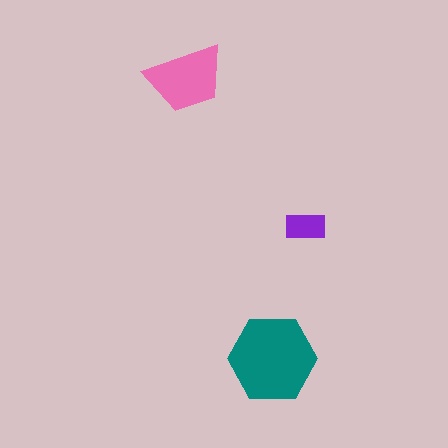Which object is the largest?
The teal hexagon.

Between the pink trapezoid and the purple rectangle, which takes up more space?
The pink trapezoid.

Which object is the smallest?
The purple rectangle.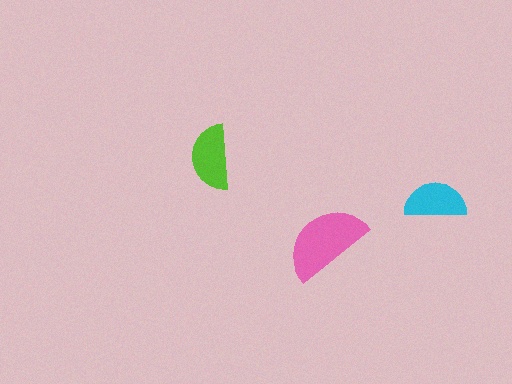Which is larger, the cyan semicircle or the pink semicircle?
The pink one.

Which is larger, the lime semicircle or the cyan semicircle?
The lime one.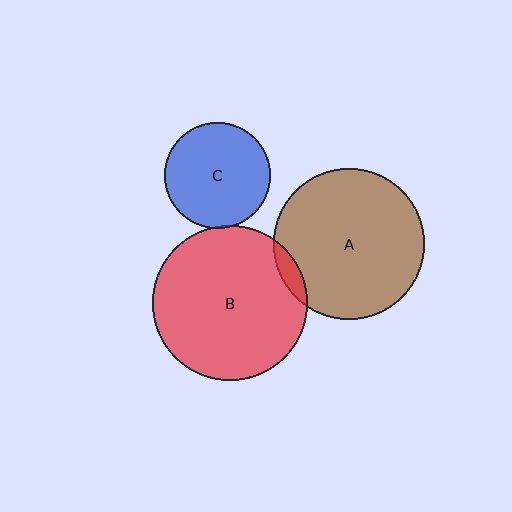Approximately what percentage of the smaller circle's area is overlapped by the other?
Approximately 5%.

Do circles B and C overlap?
Yes.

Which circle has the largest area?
Circle B (red).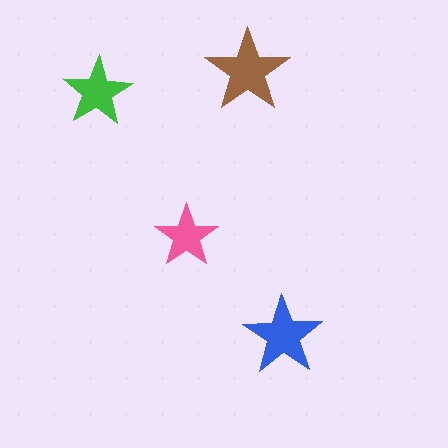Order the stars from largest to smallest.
the brown one, the blue one, the green one, the pink one.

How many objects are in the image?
There are 4 objects in the image.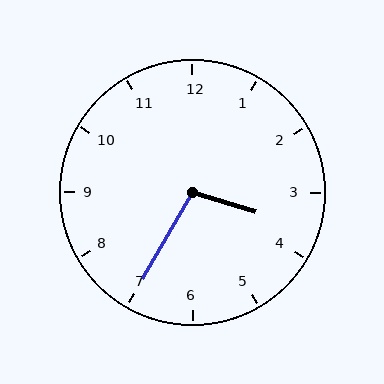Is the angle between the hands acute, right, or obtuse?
It is obtuse.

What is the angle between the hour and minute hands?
Approximately 102 degrees.